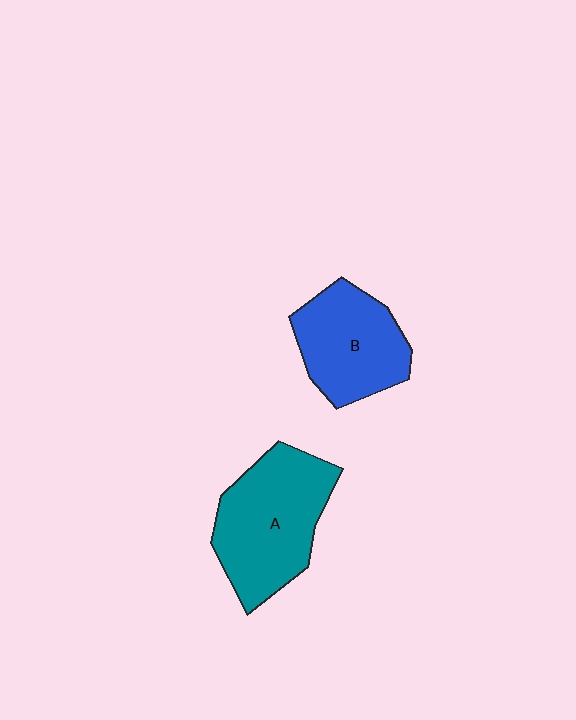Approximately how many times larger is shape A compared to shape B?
Approximately 1.3 times.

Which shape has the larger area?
Shape A (teal).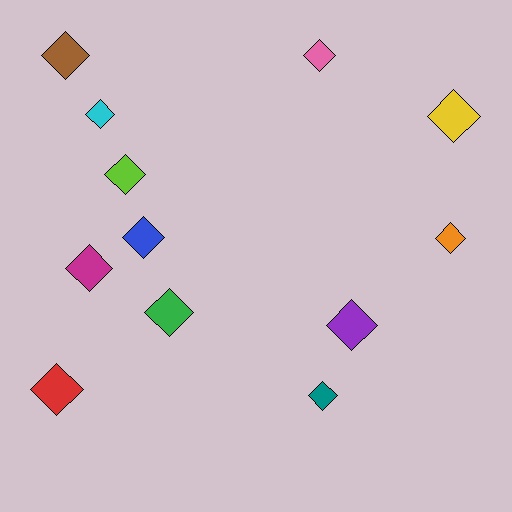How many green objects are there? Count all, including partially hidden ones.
There is 1 green object.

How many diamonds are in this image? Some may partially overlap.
There are 12 diamonds.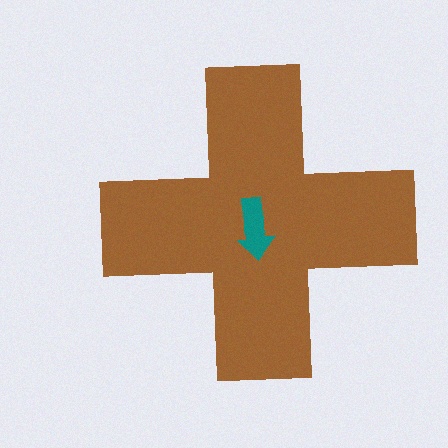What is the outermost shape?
The brown cross.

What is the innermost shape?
The teal arrow.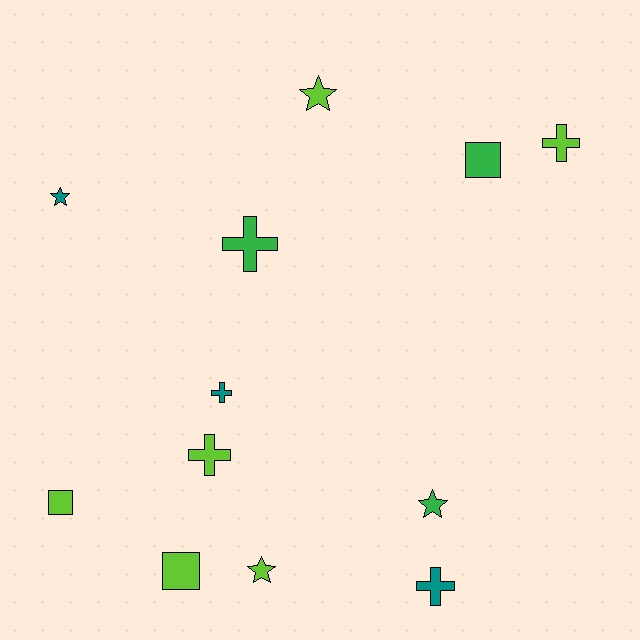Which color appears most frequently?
Lime, with 6 objects.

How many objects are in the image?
There are 12 objects.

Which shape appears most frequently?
Cross, with 5 objects.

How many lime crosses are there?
There are 2 lime crosses.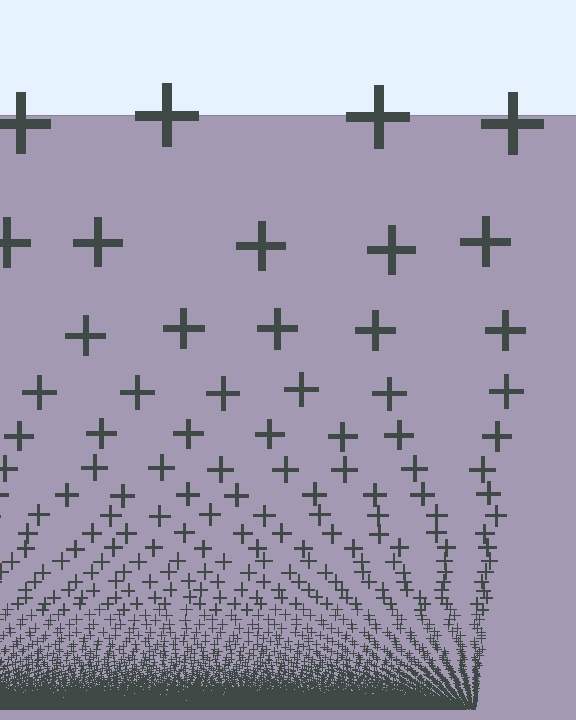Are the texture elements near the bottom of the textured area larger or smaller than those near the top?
Smaller. The gradient is inverted — elements near the bottom are smaller and denser.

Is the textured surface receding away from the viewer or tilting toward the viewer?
The surface appears to tilt toward the viewer. Texture elements get larger and sparser toward the top.